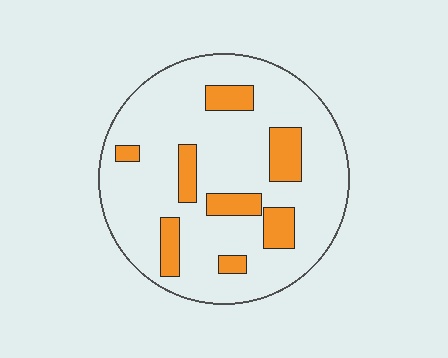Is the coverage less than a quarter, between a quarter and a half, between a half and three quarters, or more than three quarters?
Less than a quarter.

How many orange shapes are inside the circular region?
8.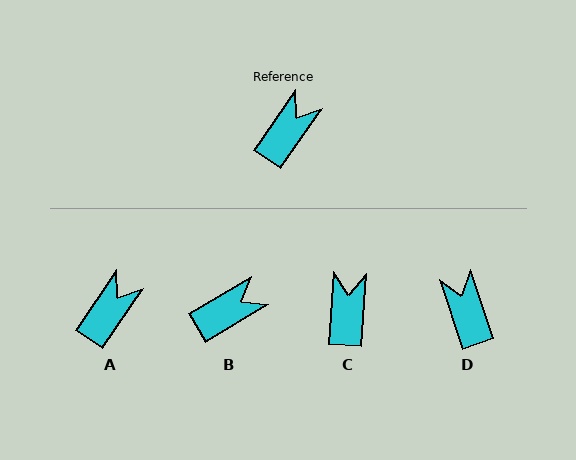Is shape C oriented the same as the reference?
No, it is off by about 31 degrees.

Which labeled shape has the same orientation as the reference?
A.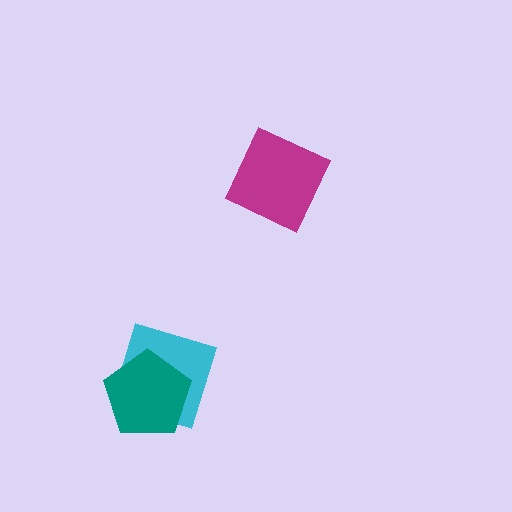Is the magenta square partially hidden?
No, no other shape covers it.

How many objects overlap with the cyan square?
1 object overlaps with the cyan square.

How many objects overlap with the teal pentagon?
1 object overlaps with the teal pentagon.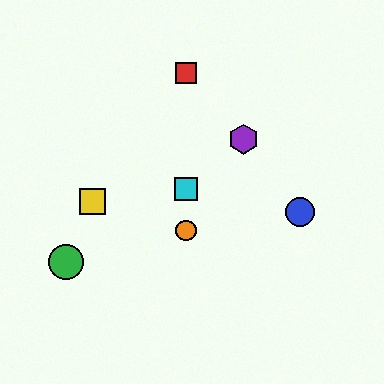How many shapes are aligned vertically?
3 shapes (the red square, the orange circle, the cyan square) are aligned vertically.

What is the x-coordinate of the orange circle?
The orange circle is at x≈186.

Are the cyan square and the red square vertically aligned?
Yes, both are at x≈186.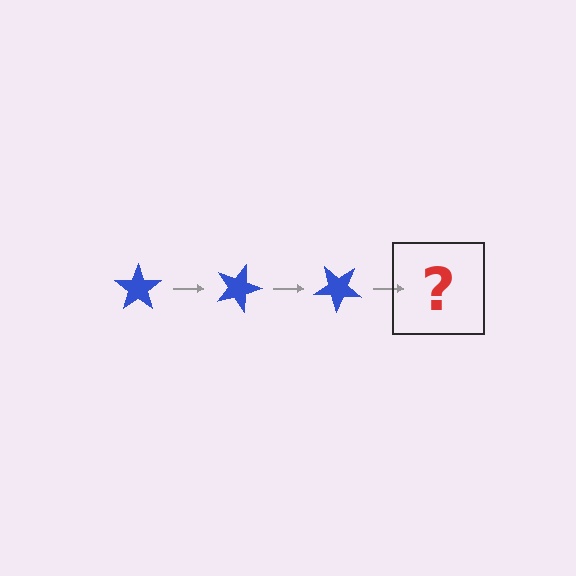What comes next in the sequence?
The next element should be a blue star rotated 60 degrees.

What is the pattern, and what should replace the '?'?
The pattern is that the star rotates 20 degrees each step. The '?' should be a blue star rotated 60 degrees.